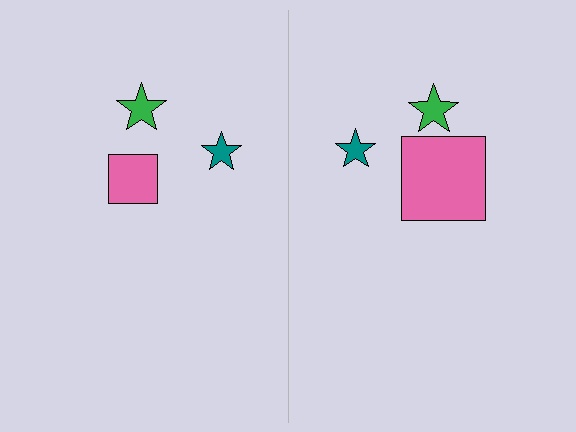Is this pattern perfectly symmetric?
No, the pattern is not perfectly symmetric. The pink square on the right side has a different size than its mirror counterpart.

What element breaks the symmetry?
The pink square on the right side has a different size than its mirror counterpart.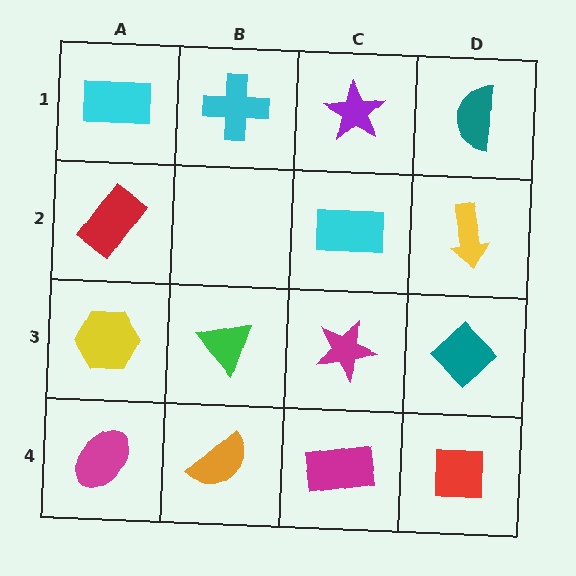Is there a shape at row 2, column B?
No, that cell is empty.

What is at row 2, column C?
A cyan rectangle.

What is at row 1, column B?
A cyan cross.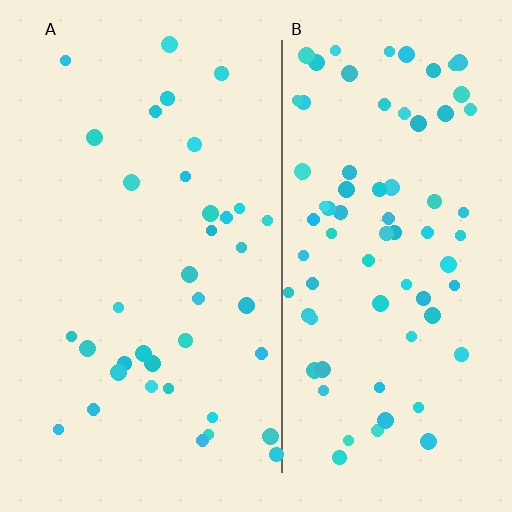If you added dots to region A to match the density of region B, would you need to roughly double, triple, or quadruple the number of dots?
Approximately double.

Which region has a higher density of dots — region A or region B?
B (the right).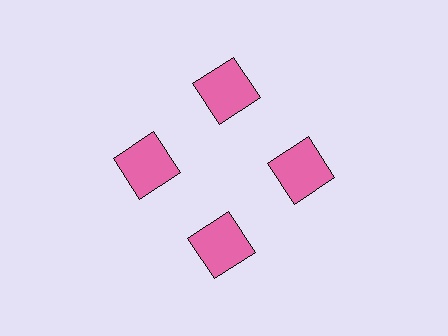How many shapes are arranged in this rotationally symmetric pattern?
There are 4 shapes, arranged in 4 groups of 1.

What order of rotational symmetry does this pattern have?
This pattern has 4-fold rotational symmetry.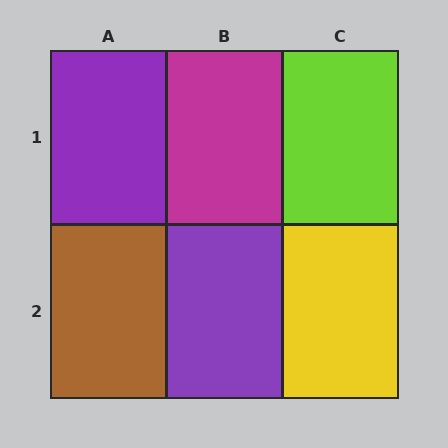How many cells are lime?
1 cell is lime.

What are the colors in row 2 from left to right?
Brown, purple, yellow.